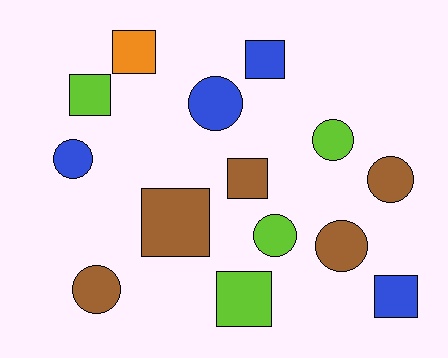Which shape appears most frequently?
Circle, with 7 objects.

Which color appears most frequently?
Brown, with 5 objects.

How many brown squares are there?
There are 2 brown squares.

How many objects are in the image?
There are 14 objects.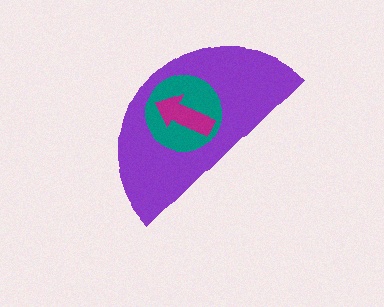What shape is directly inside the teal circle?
The magenta arrow.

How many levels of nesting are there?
3.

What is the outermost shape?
The purple semicircle.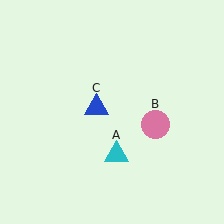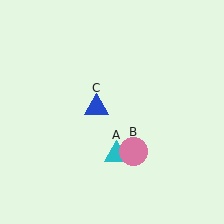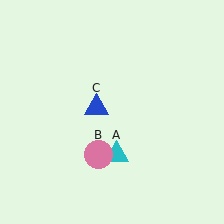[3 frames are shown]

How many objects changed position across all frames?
1 object changed position: pink circle (object B).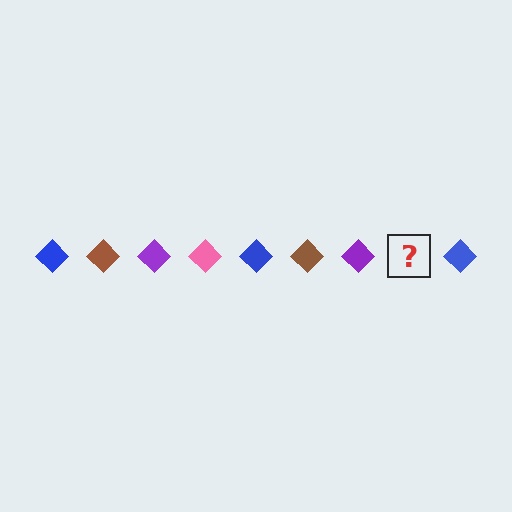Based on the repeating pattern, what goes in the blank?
The blank should be a pink diamond.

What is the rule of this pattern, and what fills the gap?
The rule is that the pattern cycles through blue, brown, purple, pink diamonds. The gap should be filled with a pink diamond.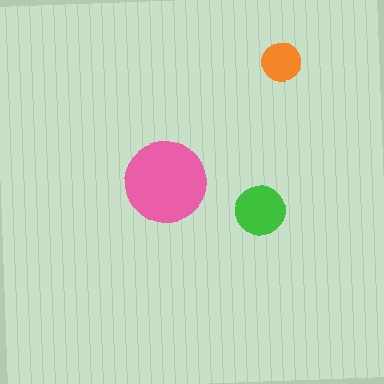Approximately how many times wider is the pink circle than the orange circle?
About 2 times wider.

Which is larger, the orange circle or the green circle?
The green one.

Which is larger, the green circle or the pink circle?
The pink one.